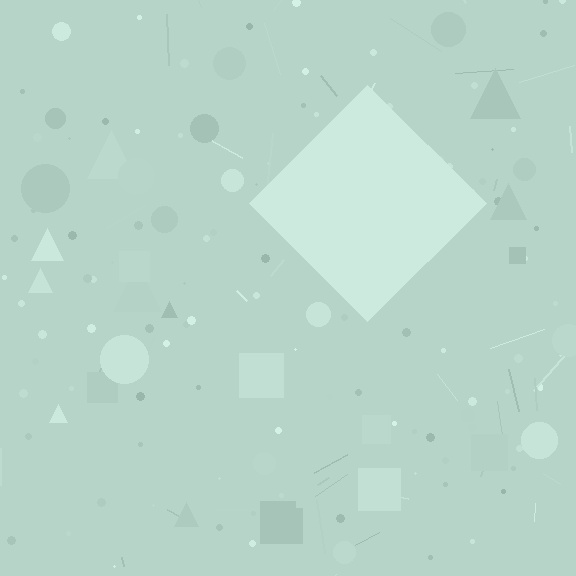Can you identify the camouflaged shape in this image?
The camouflaged shape is a diamond.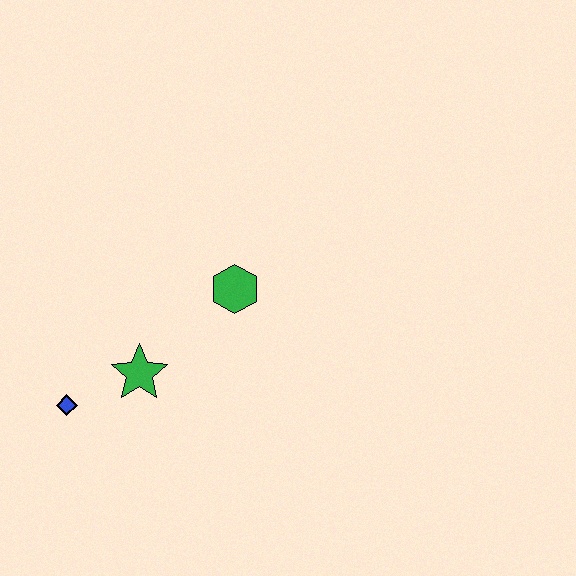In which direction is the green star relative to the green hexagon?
The green star is to the left of the green hexagon.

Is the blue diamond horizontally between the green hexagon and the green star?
No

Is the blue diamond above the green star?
No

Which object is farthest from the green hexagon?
The blue diamond is farthest from the green hexagon.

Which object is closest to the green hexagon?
The green star is closest to the green hexagon.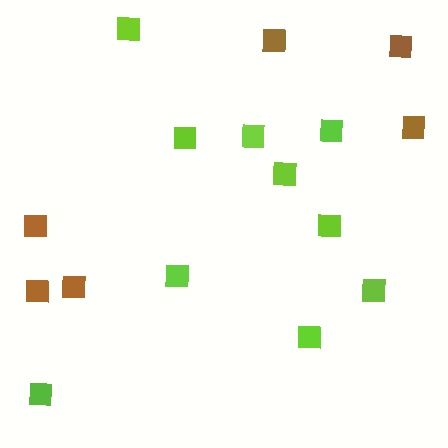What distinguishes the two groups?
There are 2 groups: one group of brown squares (6) and one group of lime squares (10).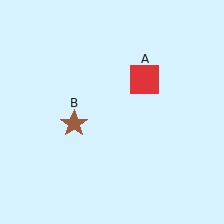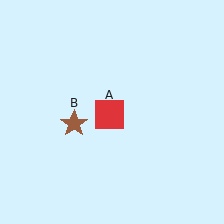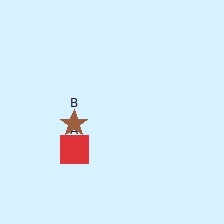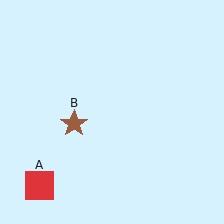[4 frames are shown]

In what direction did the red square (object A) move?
The red square (object A) moved down and to the left.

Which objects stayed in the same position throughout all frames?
Brown star (object B) remained stationary.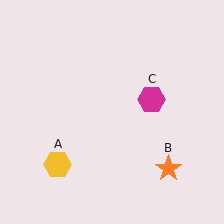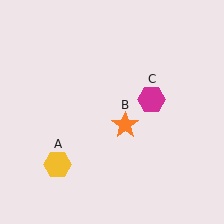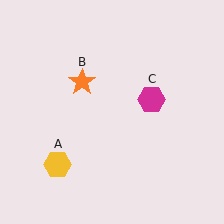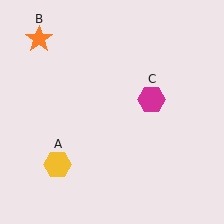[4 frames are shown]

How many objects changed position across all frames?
1 object changed position: orange star (object B).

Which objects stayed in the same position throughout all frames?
Yellow hexagon (object A) and magenta hexagon (object C) remained stationary.